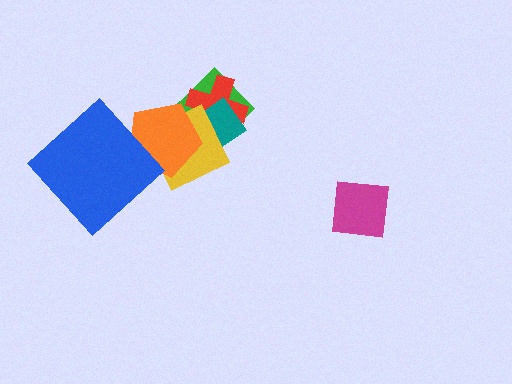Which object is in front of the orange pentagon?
The blue diamond is in front of the orange pentagon.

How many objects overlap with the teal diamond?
4 objects overlap with the teal diamond.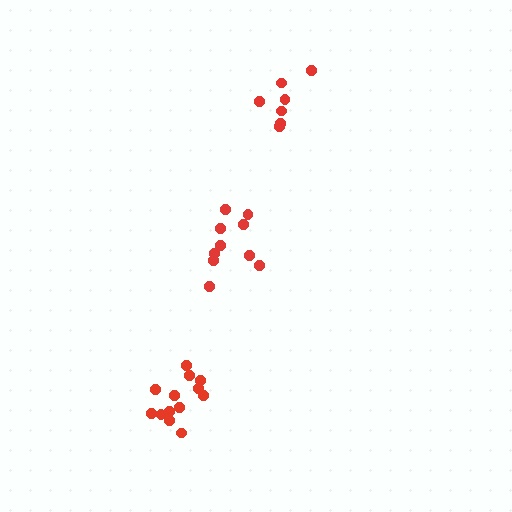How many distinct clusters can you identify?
There are 3 distinct clusters.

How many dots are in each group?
Group 1: 10 dots, Group 2: 13 dots, Group 3: 7 dots (30 total).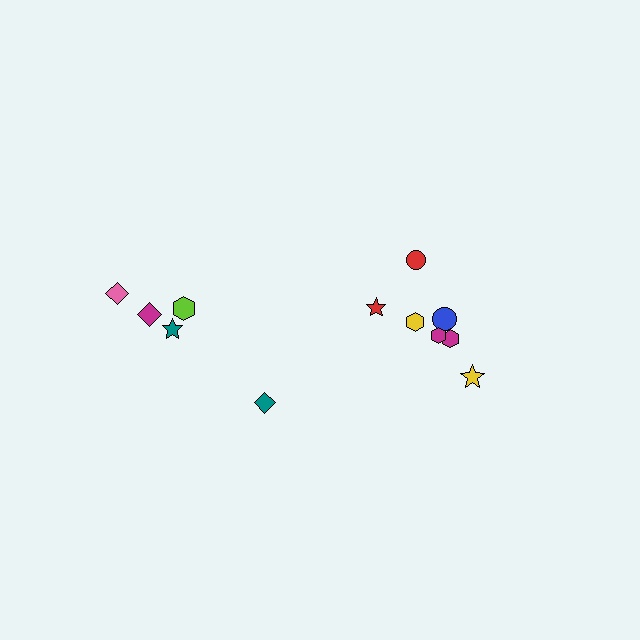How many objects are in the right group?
There are 7 objects.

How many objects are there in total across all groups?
There are 12 objects.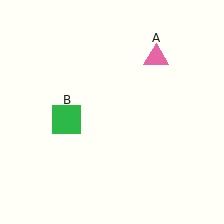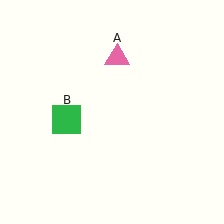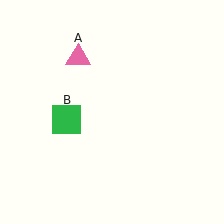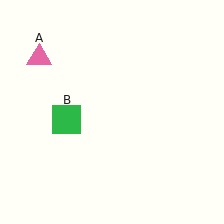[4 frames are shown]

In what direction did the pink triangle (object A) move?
The pink triangle (object A) moved left.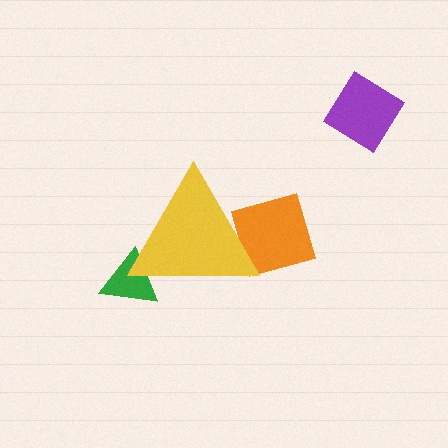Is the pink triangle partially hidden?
No, the pink triangle is fully visible.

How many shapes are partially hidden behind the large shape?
2 shapes are partially hidden.